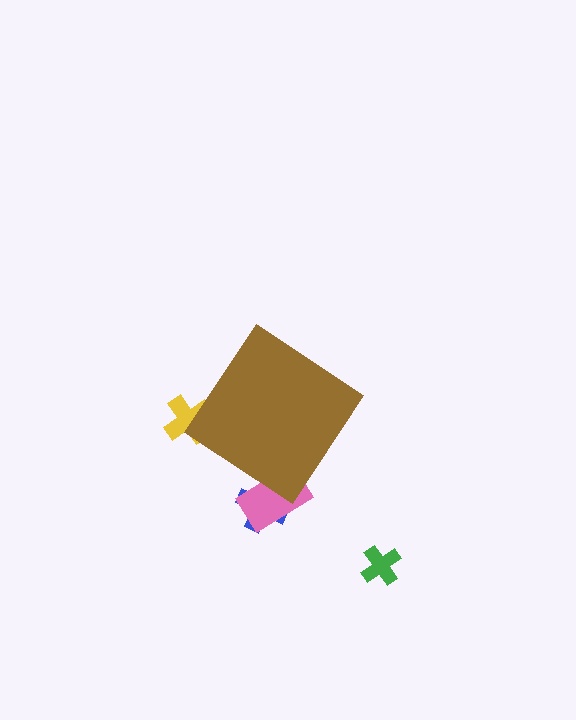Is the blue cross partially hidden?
Yes, the blue cross is partially hidden behind the brown diamond.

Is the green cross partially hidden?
No, the green cross is fully visible.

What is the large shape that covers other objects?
A brown diamond.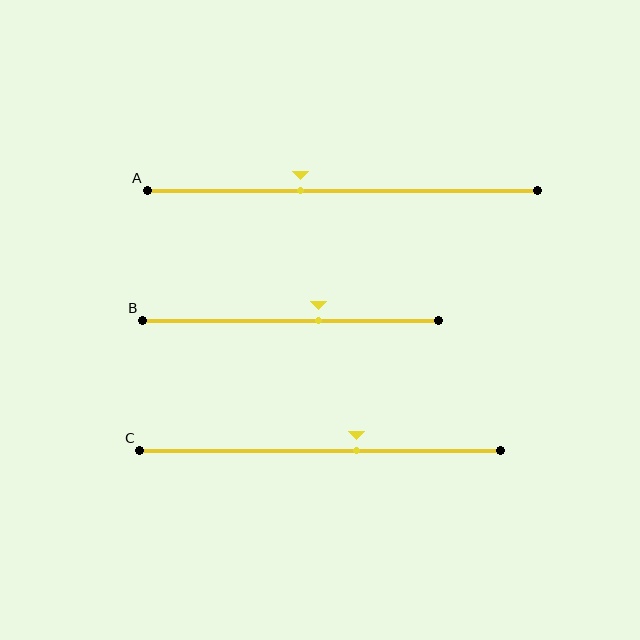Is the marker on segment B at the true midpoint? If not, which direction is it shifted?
No, the marker on segment B is shifted to the right by about 10% of the segment length.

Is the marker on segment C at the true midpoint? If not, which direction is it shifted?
No, the marker on segment C is shifted to the right by about 10% of the segment length.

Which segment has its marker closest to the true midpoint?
Segment B has its marker closest to the true midpoint.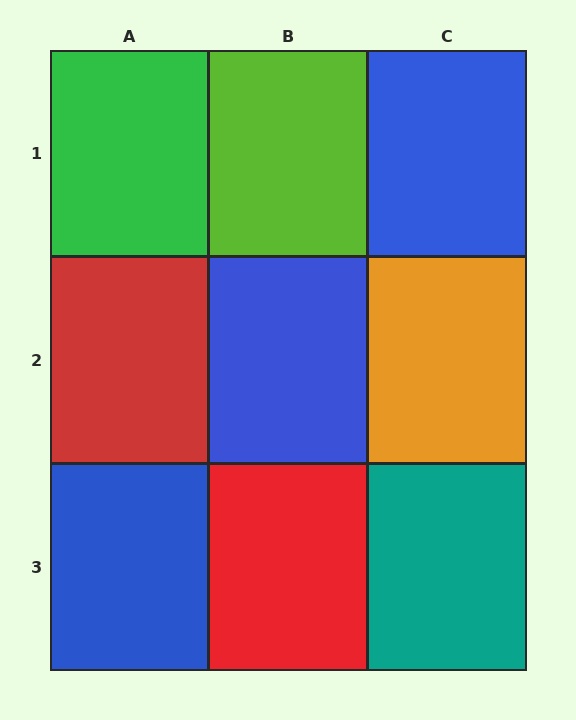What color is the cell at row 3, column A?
Blue.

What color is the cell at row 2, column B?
Blue.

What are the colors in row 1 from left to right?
Green, lime, blue.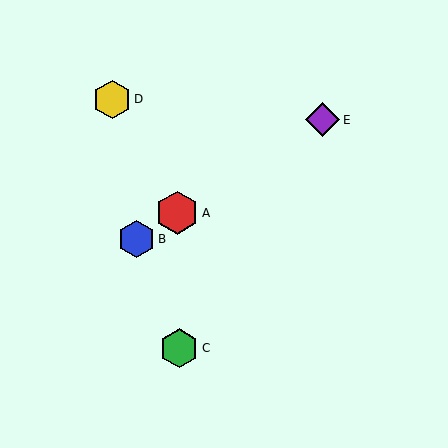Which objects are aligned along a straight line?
Objects A, B, E are aligned along a straight line.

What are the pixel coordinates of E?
Object E is at (323, 120).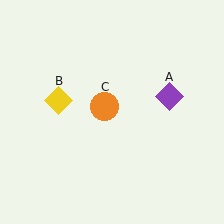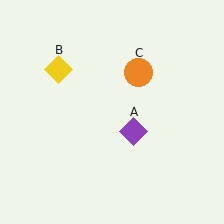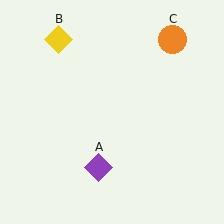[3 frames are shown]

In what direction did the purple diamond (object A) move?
The purple diamond (object A) moved down and to the left.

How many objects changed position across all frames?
3 objects changed position: purple diamond (object A), yellow diamond (object B), orange circle (object C).